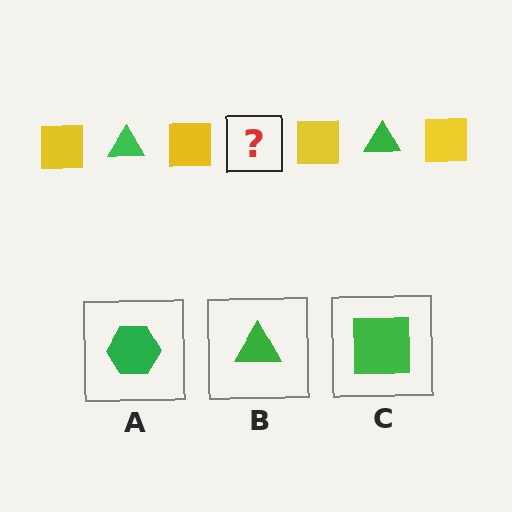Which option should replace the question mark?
Option B.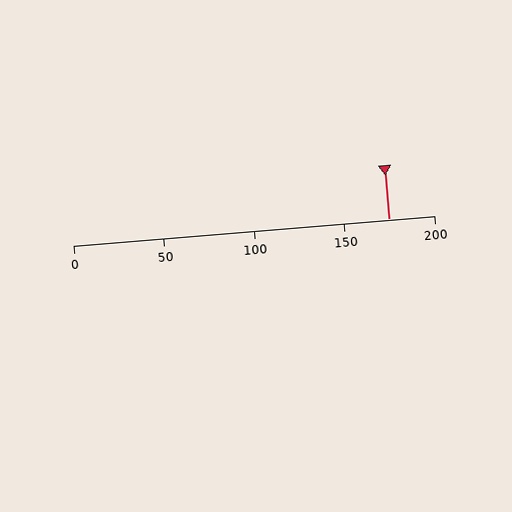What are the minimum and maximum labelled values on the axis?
The axis runs from 0 to 200.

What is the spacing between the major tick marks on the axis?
The major ticks are spaced 50 apart.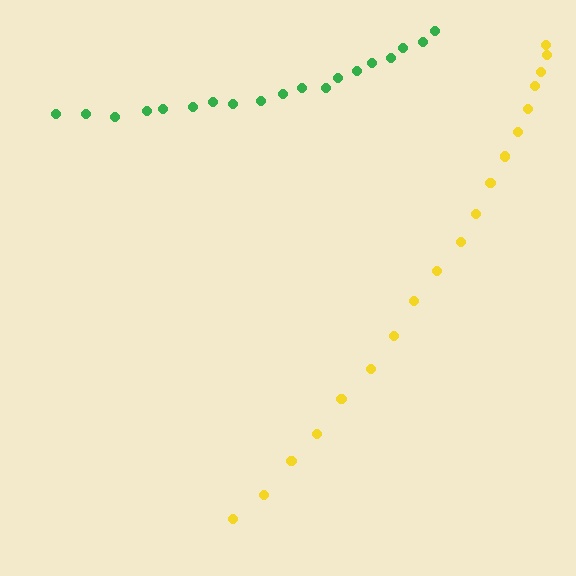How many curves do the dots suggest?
There are 2 distinct paths.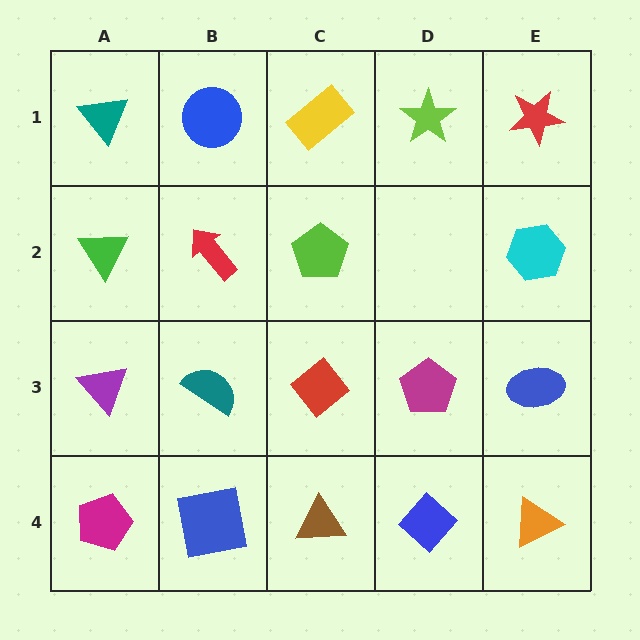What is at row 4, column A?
A magenta pentagon.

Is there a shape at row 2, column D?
No, that cell is empty.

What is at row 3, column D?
A magenta pentagon.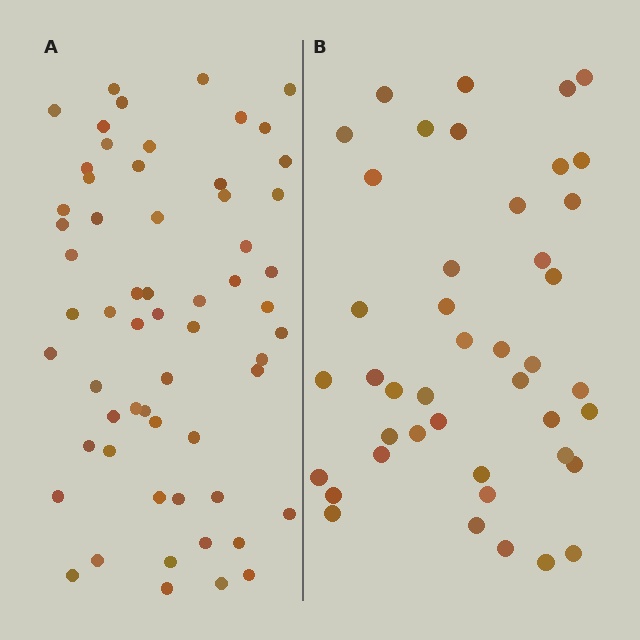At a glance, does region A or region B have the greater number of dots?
Region A (the left region) has more dots.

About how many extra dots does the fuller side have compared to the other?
Region A has approximately 15 more dots than region B.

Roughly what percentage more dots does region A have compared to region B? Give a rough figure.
About 40% more.